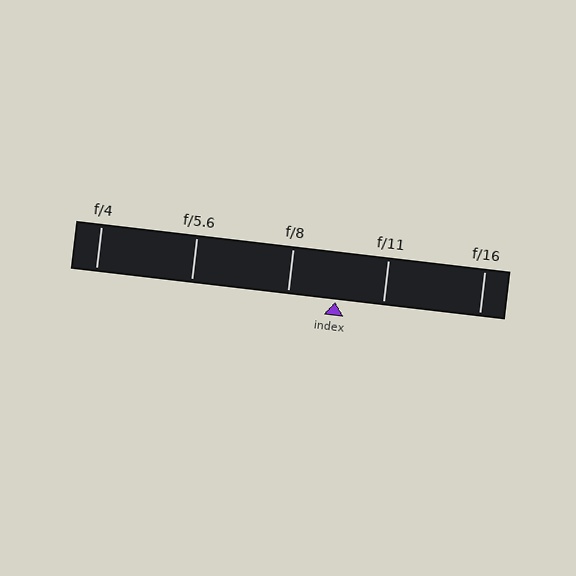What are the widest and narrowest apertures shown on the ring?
The widest aperture shown is f/4 and the narrowest is f/16.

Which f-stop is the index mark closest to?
The index mark is closest to f/11.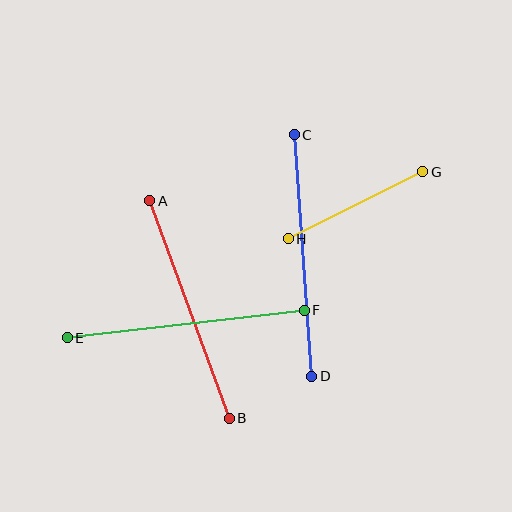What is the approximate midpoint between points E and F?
The midpoint is at approximately (186, 324) pixels.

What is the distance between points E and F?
The distance is approximately 238 pixels.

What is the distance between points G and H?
The distance is approximately 150 pixels.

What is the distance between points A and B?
The distance is approximately 232 pixels.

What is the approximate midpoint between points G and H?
The midpoint is at approximately (355, 205) pixels.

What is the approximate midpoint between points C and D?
The midpoint is at approximately (303, 255) pixels.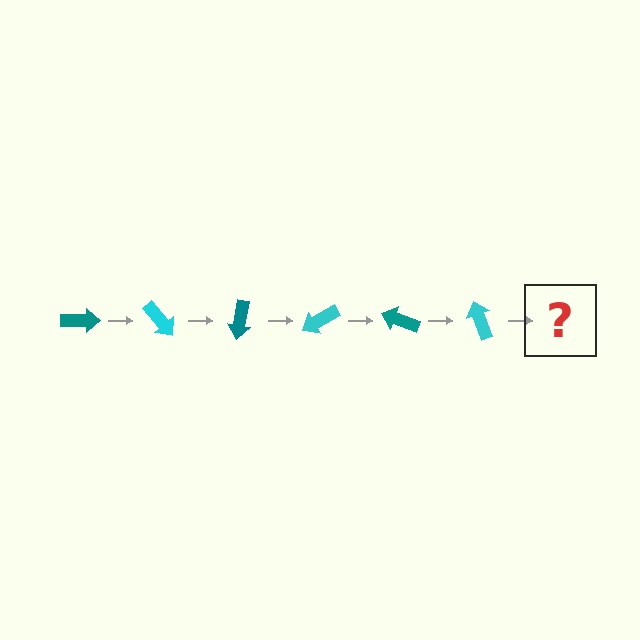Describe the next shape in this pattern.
It should be a teal arrow, rotated 300 degrees from the start.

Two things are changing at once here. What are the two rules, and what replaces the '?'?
The two rules are that it rotates 50 degrees each step and the color cycles through teal and cyan. The '?' should be a teal arrow, rotated 300 degrees from the start.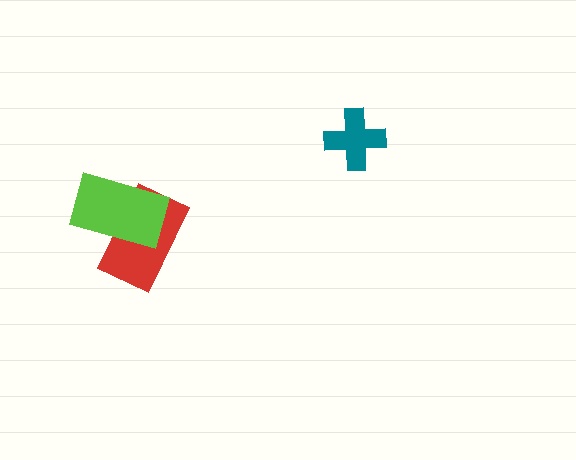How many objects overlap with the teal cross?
0 objects overlap with the teal cross.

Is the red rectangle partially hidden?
Yes, it is partially covered by another shape.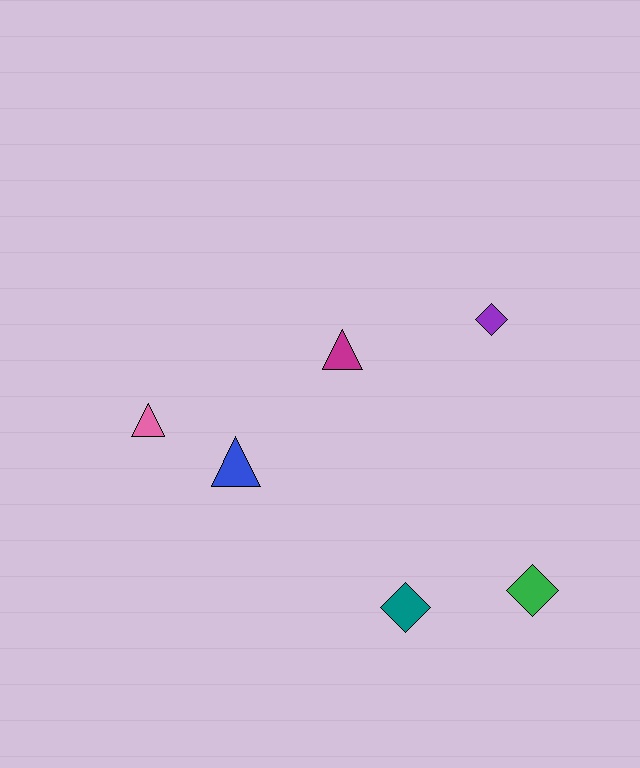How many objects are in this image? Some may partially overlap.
There are 6 objects.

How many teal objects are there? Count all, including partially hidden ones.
There is 1 teal object.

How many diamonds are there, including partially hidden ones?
There are 3 diamonds.